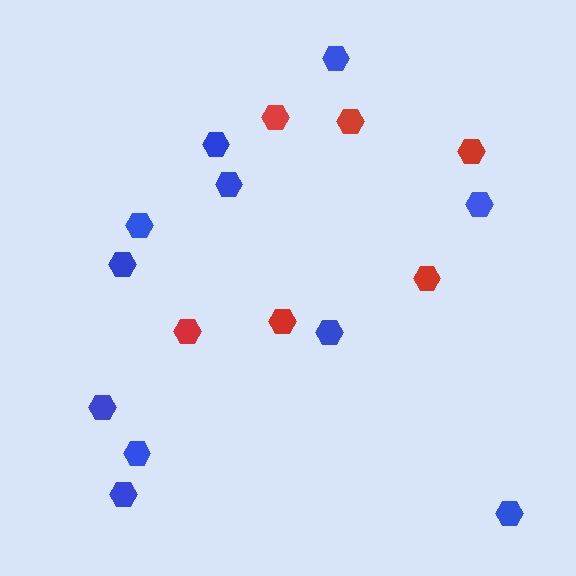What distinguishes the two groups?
There are 2 groups: one group of blue hexagons (11) and one group of red hexagons (6).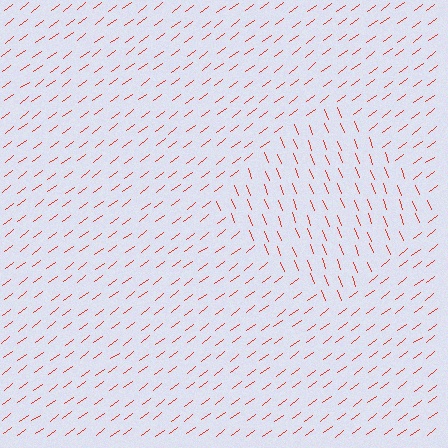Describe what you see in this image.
The image is filled with small red line segments. A diamond region in the image has lines oriented differently from the surrounding lines, creating a visible texture boundary.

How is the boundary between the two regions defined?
The boundary is defined purely by a change in line orientation (approximately 74 degrees difference). All lines are the same color and thickness.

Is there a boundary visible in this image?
Yes, there is a texture boundary formed by a change in line orientation.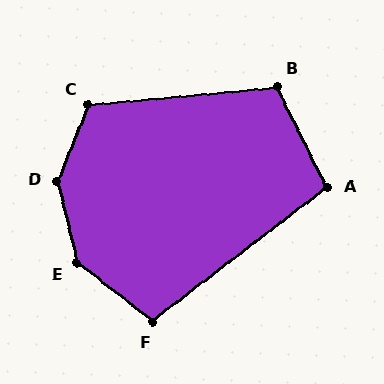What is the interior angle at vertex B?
Approximately 111 degrees (obtuse).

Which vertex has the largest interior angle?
D, at approximately 144 degrees.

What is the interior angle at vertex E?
Approximately 141 degrees (obtuse).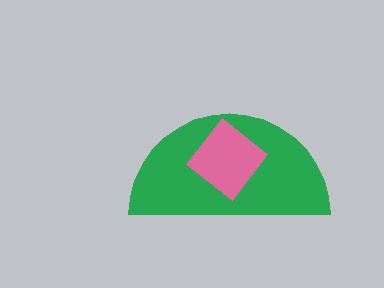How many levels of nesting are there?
2.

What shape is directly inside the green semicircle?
The pink diamond.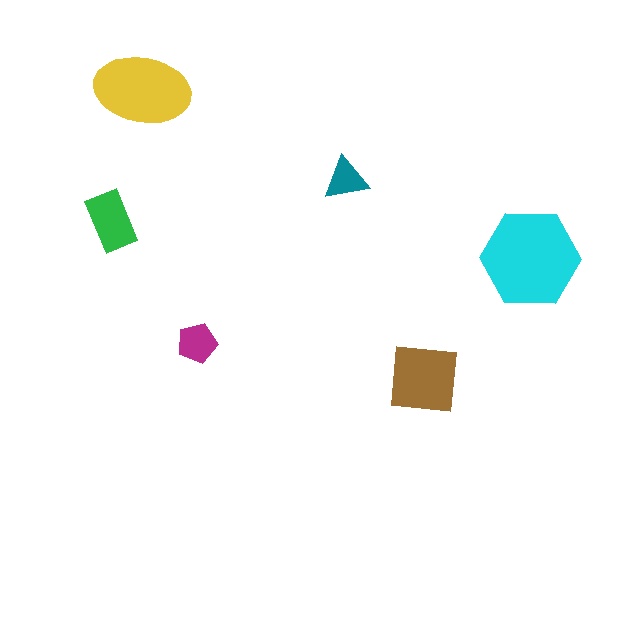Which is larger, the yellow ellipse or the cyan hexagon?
The cyan hexagon.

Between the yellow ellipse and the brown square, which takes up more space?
The yellow ellipse.